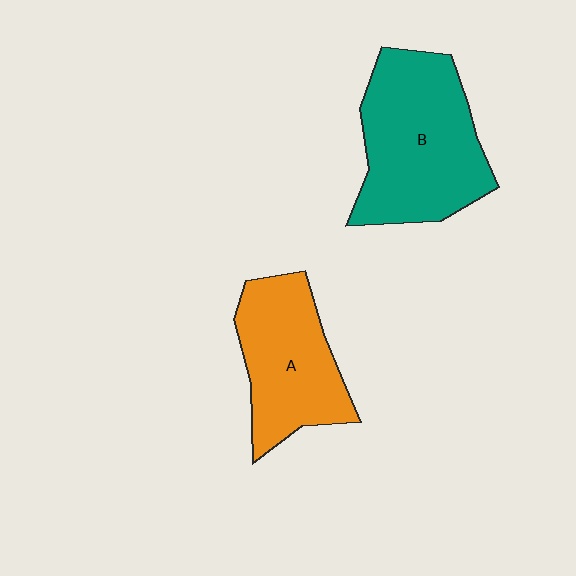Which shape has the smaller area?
Shape A (orange).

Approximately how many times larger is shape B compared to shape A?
Approximately 1.3 times.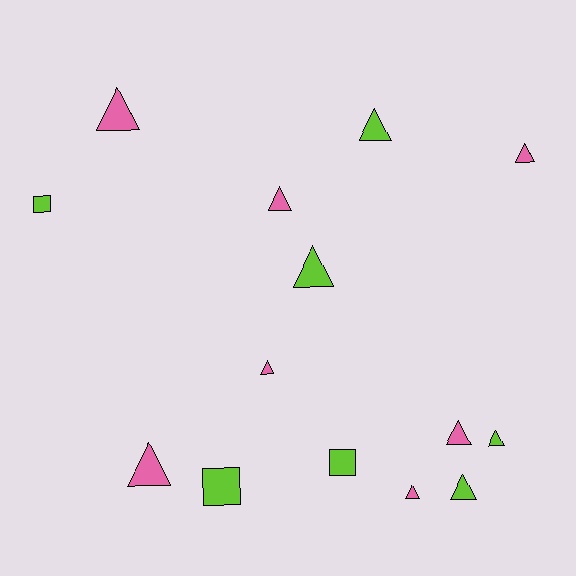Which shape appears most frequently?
Triangle, with 11 objects.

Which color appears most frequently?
Pink, with 7 objects.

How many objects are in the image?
There are 14 objects.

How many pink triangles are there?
There are 7 pink triangles.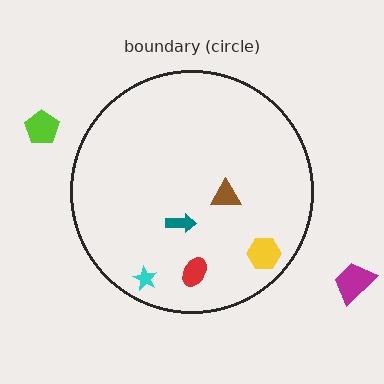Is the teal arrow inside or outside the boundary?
Inside.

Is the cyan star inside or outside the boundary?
Inside.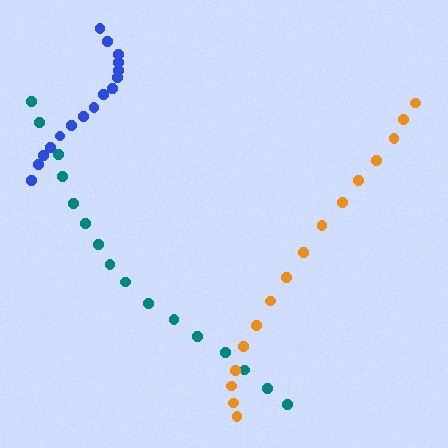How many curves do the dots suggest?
There are 3 distinct paths.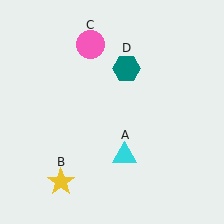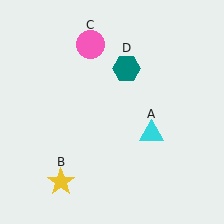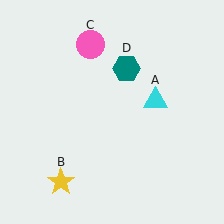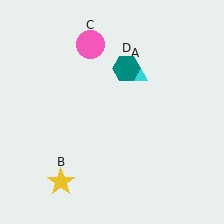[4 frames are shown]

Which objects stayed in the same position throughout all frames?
Yellow star (object B) and pink circle (object C) and teal hexagon (object D) remained stationary.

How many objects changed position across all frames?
1 object changed position: cyan triangle (object A).